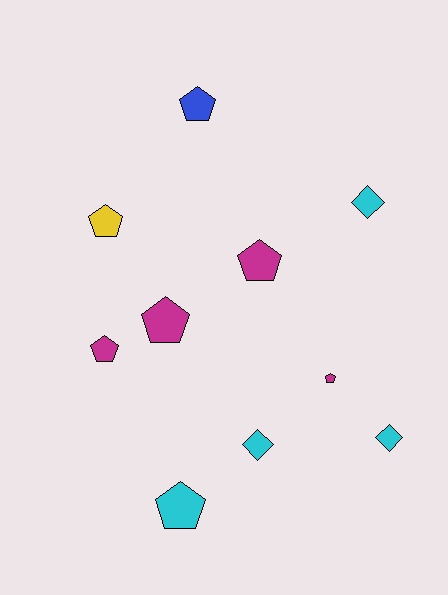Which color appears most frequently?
Cyan, with 4 objects.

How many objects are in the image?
There are 10 objects.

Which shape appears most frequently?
Pentagon, with 7 objects.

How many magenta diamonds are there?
There are no magenta diamonds.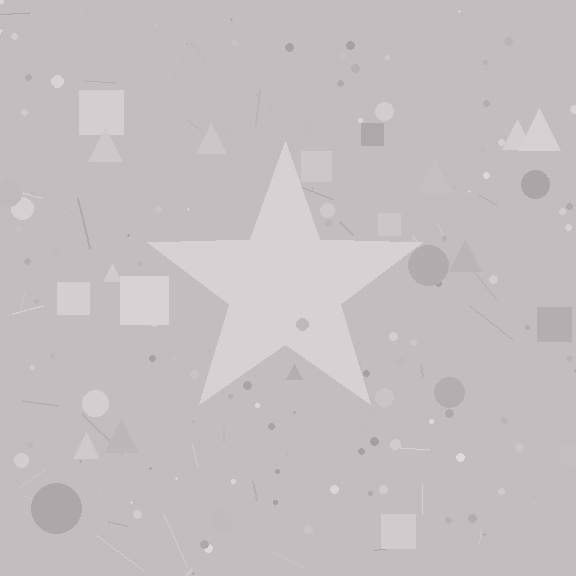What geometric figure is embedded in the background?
A star is embedded in the background.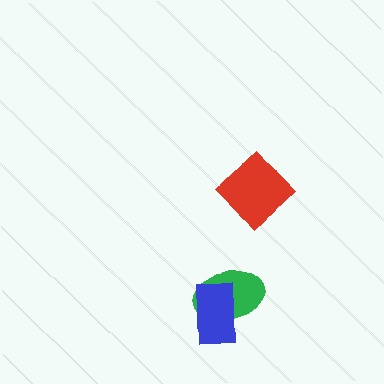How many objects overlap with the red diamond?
0 objects overlap with the red diamond.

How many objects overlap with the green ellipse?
1 object overlaps with the green ellipse.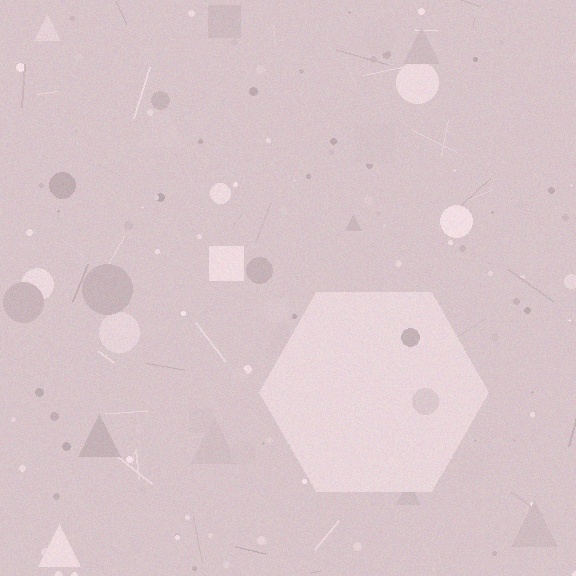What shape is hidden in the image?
A hexagon is hidden in the image.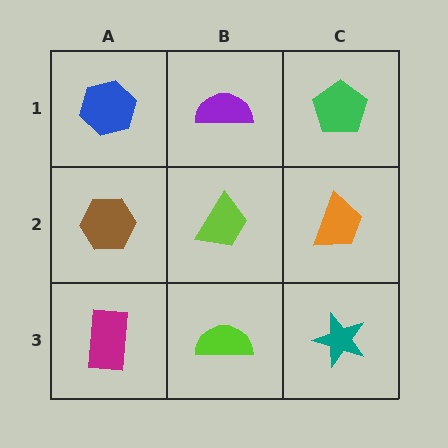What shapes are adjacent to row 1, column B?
A lime trapezoid (row 2, column B), a blue hexagon (row 1, column A), a green pentagon (row 1, column C).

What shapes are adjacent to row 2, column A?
A blue hexagon (row 1, column A), a magenta rectangle (row 3, column A), a lime trapezoid (row 2, column B).